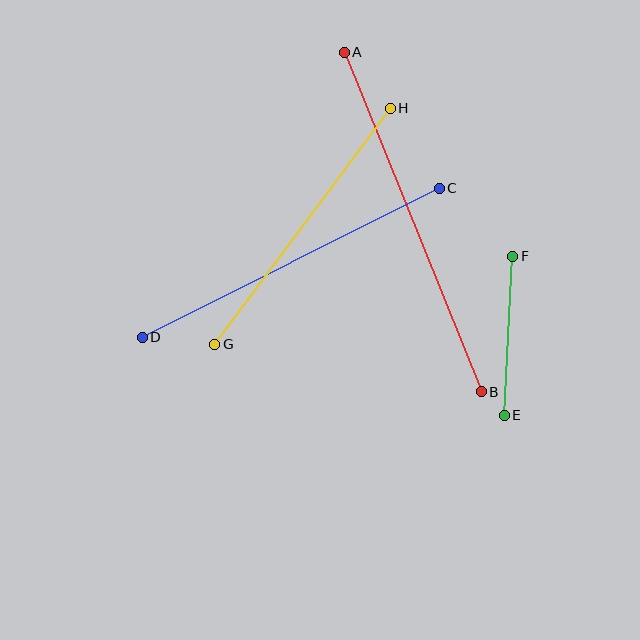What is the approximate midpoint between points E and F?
The midpoint is at approximately (508, 336) pixels.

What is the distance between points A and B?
The distance is approximately 366 pixels.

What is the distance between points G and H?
The distance is approximately 294 pixels.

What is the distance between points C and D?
The distance is approximately 332 pixels.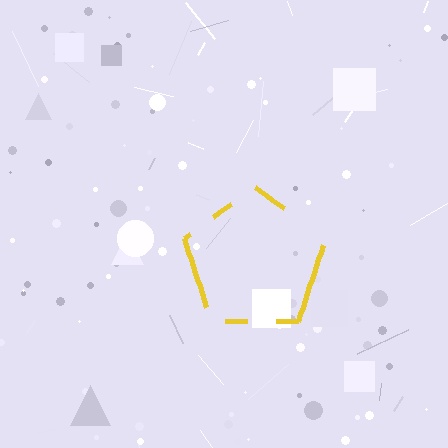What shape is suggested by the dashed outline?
The dashed outline suggests a pentagon.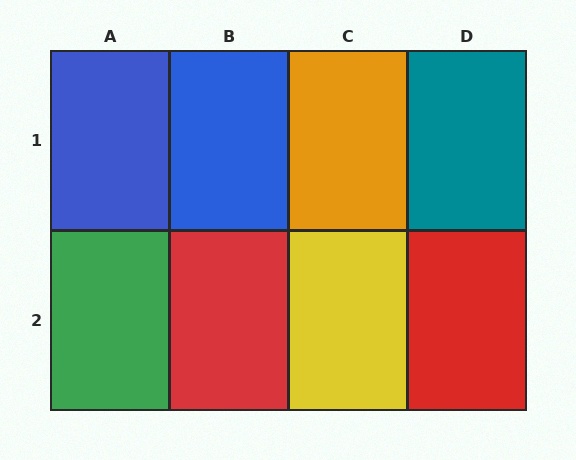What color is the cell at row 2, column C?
Yellow.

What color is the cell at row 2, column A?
Green.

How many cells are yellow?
1 cell is yellow.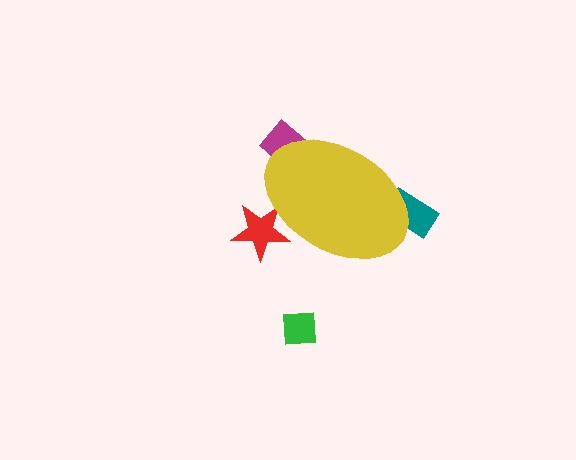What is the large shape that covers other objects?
A yellow ellipse.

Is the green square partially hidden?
No, the green square is fully visible.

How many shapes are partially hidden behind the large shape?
3 shapes are partially hidden.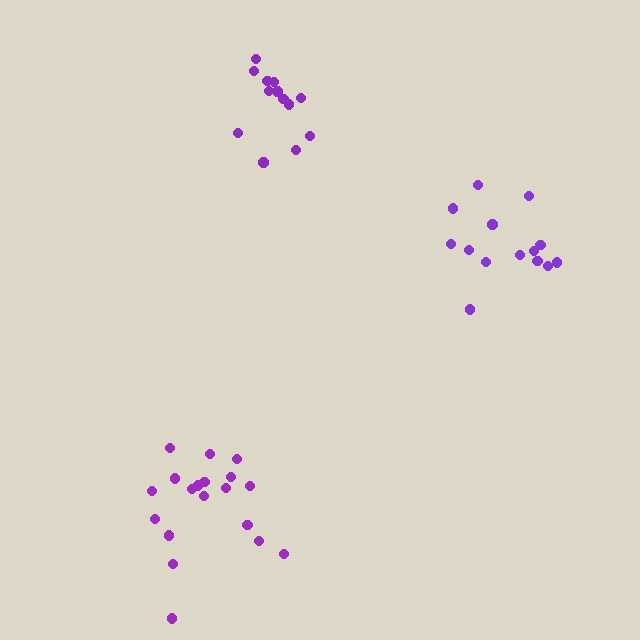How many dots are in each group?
Group 1: 14 dots, Group 2: 14 dots, Group 3: 19 dots (47 total).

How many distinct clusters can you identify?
There are 3 distinct clusters.